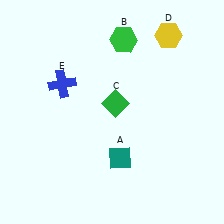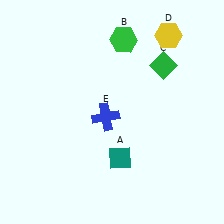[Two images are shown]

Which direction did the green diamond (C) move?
The green diamond (C) moved right.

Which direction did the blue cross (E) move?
The blue cross (E) moved right.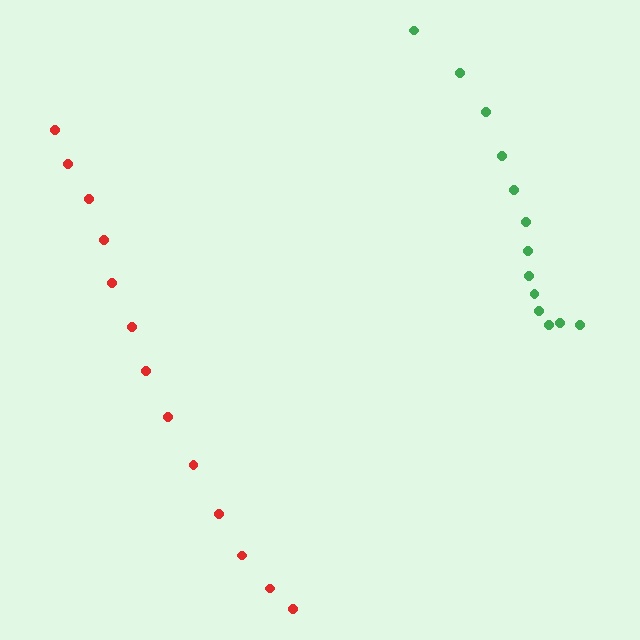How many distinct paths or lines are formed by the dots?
There are 2 distinct paths.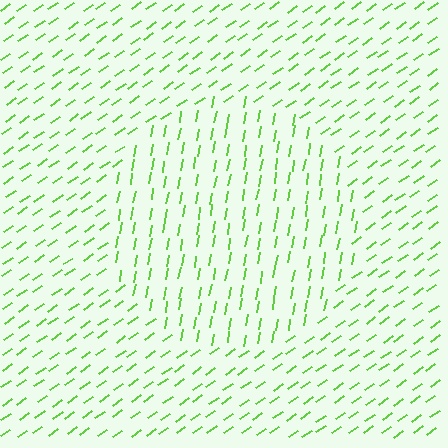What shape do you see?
I see a circle.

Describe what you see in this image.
The image is filled with small lime line segments. A circle region in the image has lines oriented differently from the surrounding lines, creating a visible texture boundary.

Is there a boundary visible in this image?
Yes, there is a texture boundary formed by a change in line orientation.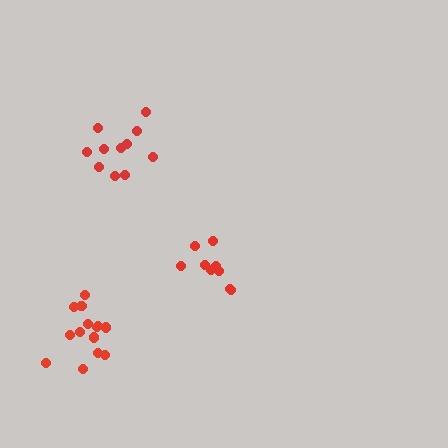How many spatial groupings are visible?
There are 3 spatial groupings.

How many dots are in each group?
Group 1: 14 dots, Group 2: 11 dots, Group 3: 10 dots (35 total).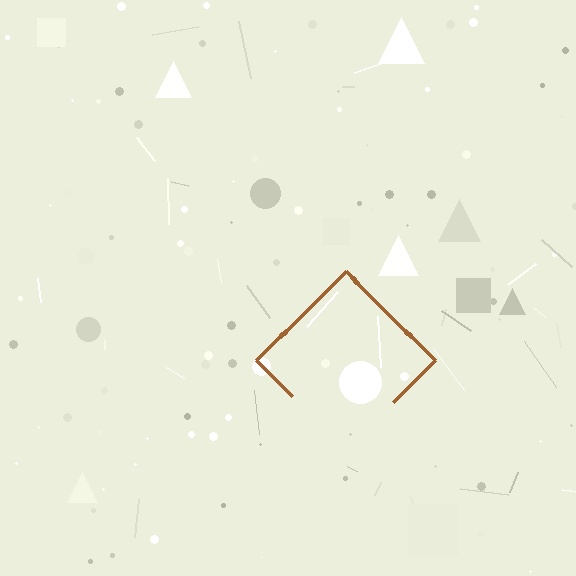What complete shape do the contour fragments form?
The contour fragments form a diamond.